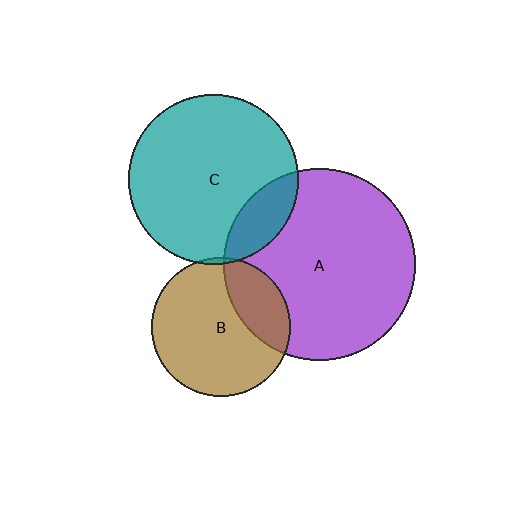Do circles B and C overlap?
Yes.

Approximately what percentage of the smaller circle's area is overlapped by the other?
Approximately 5%.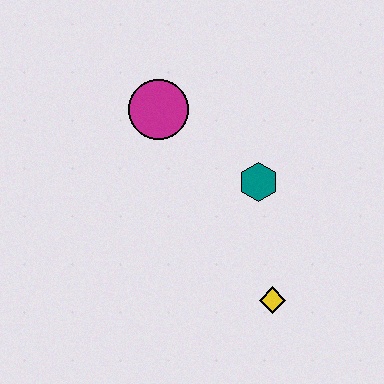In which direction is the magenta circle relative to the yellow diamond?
The magenta circle is above the yellow diamond.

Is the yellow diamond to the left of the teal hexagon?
No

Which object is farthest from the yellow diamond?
The magenta circle is farthest from the yellow diamond.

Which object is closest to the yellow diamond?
The teal hexagon is closest to the yellow diamond.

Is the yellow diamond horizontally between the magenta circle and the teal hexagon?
No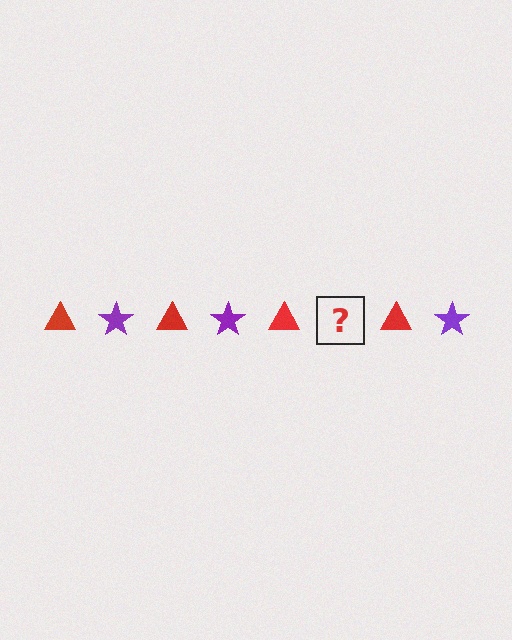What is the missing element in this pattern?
The missing element is a purple star.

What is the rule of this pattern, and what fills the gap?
The rule is that the pattern alternates between red triangle and purple star. The gap should be filled with a purple star.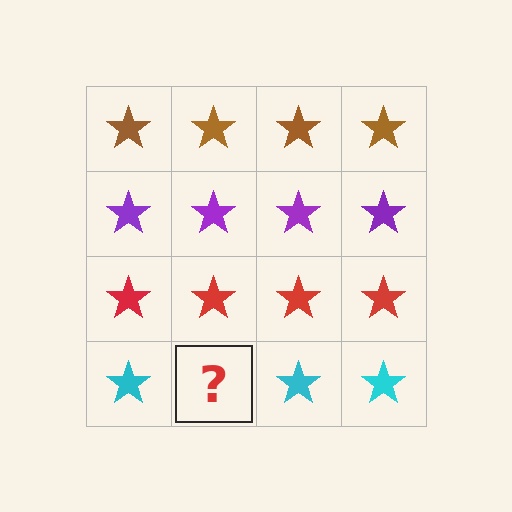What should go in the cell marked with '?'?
The missing cell should contain a cyan star.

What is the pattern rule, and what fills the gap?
The rule is that each row has a consistent color. The gap should be filled with a cyan star.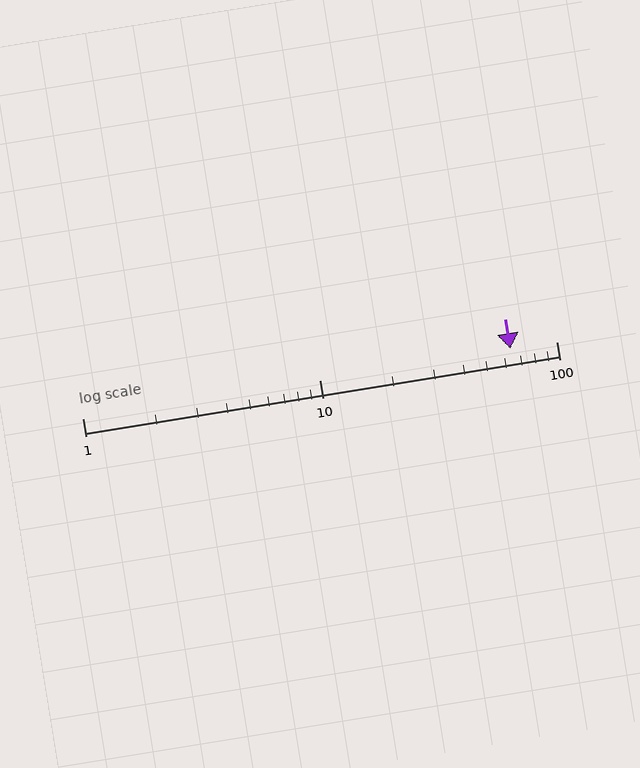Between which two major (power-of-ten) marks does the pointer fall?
The pointer is between 10 and 100.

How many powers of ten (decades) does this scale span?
The scale spans 2 decades, from 1 to 100.